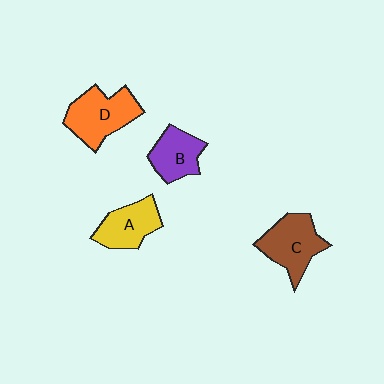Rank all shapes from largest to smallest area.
From largest to smallest: D (orange), C (brown), A (yellow), B (purple).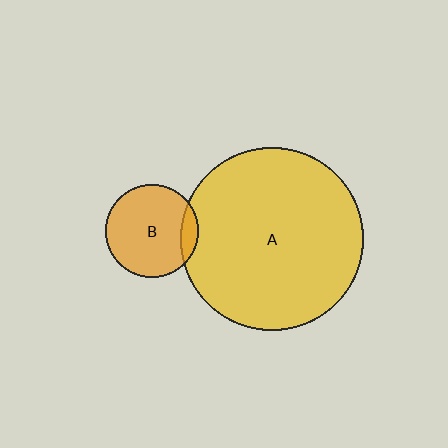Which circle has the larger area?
Circle A (yellow).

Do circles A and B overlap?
Yes.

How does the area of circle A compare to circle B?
Approximately 3.9 times.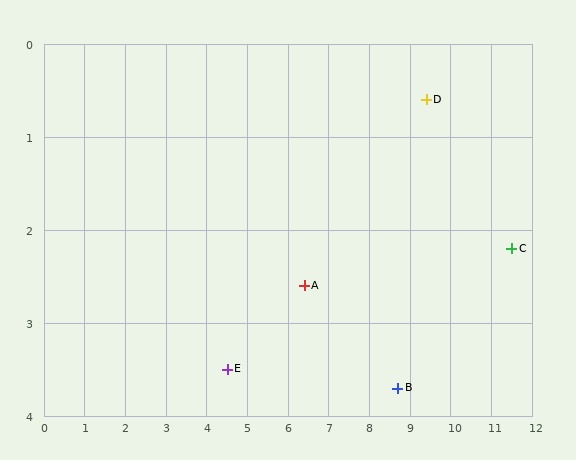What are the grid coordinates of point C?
Point C is at approximately (11.5, 2.2).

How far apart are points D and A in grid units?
Points D and A are about 3.6 grid units apart.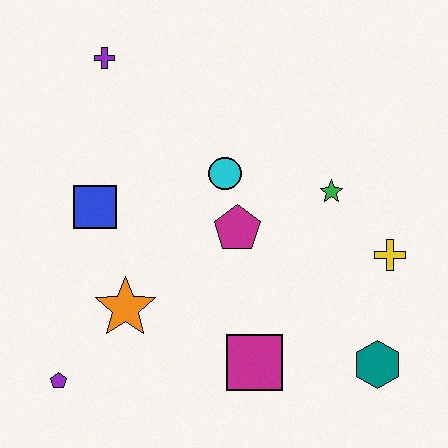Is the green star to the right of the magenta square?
Yes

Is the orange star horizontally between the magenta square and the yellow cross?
No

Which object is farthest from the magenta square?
The purple cross is farthest from the magenta square.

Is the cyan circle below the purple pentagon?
No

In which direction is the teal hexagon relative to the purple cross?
The teal hexagon is below the purple cross.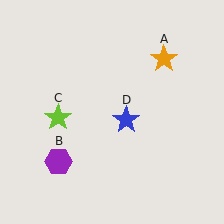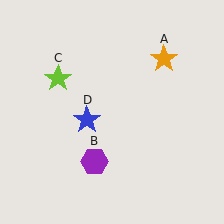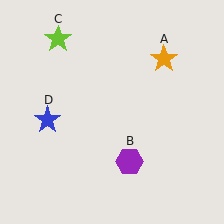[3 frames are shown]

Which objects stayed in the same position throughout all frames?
Orange star (object A) remained stationary.